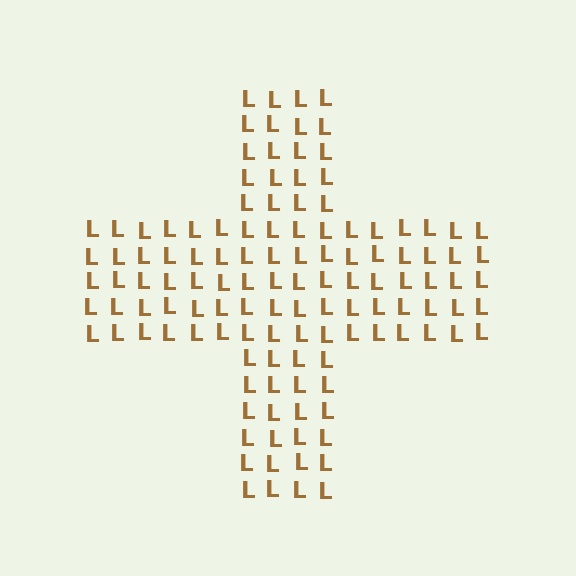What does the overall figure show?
The overall figure shows a cross.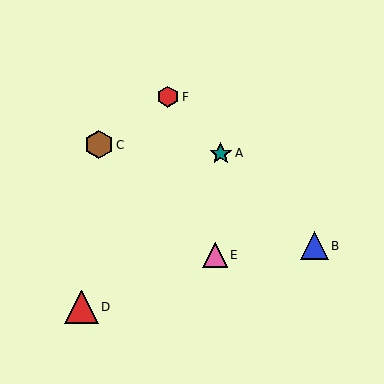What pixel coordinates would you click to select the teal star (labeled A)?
Click at (221, 153) to select the teal star A.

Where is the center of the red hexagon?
The center of the red hexagon is at (168, 97).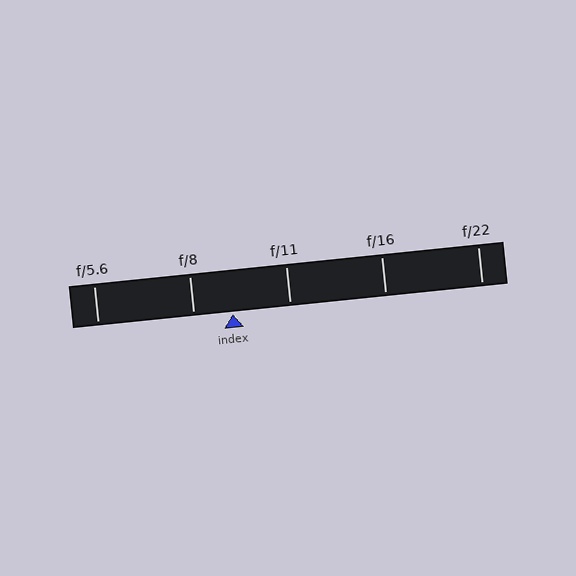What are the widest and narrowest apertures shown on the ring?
The widest aperture shown is f/5.6 and the narrowest is f/22.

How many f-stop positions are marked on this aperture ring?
There are 5 f-stop positions marked.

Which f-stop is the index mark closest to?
The index mark is closest to f/8.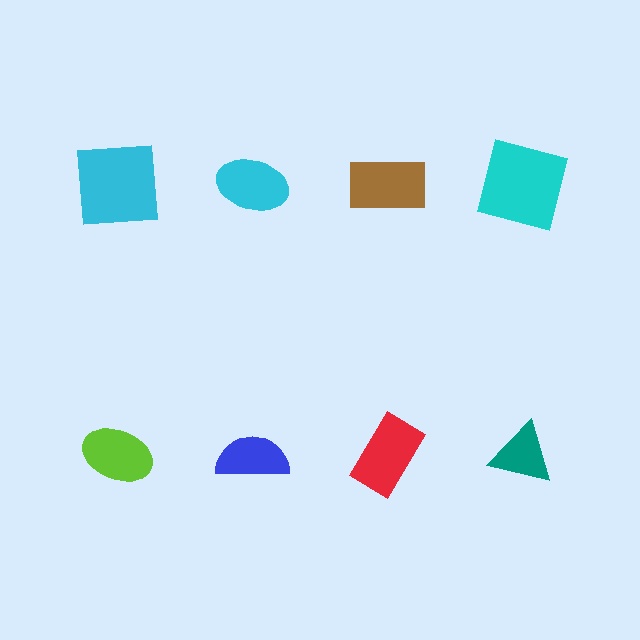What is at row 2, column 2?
A blue semicircle.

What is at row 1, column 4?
A cyan square.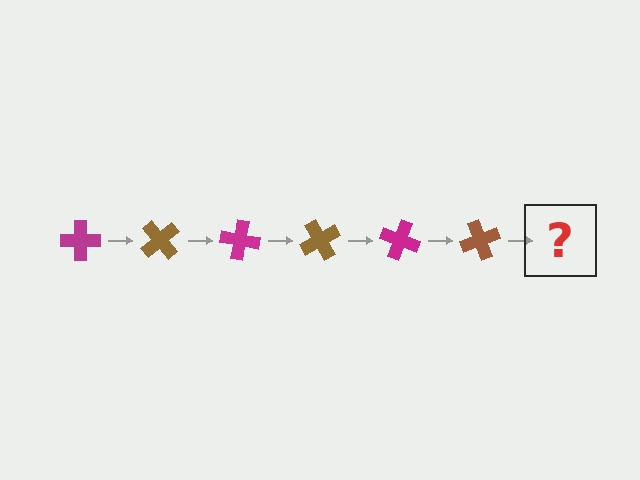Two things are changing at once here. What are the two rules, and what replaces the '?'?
The two rules are that it rotates 50 degrees each step and the color cycles through magenta and brown. The '?' should be a magenta cross, rotated 300 degrees from the start.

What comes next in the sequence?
The next element should be a magenta cross, rotated 300 degrees from the start.